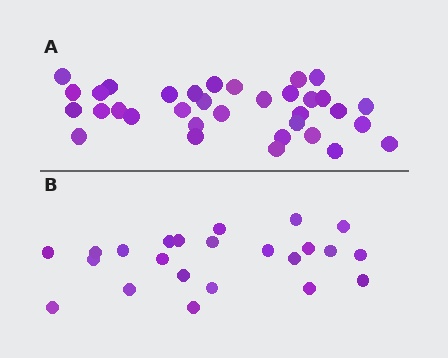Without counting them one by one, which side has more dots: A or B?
Region A (the top region) has more dots.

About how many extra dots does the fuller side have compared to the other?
Region A has roughly 12 or so more dots than region B.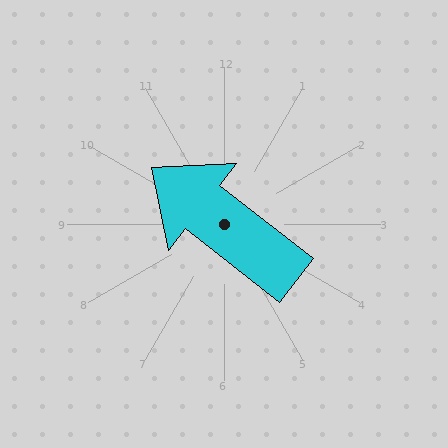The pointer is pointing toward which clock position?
Roughly 10 o'clock.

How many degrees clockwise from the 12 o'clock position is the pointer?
Approximately 308 degrees.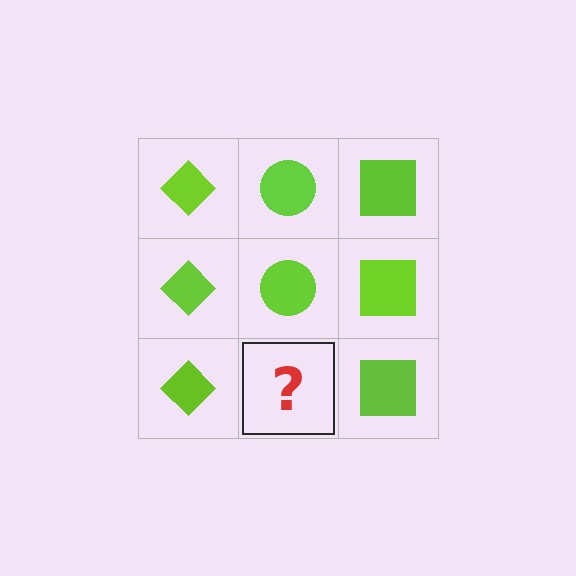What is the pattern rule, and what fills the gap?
The rule is that each column has a consistent shape. The gap should be filled with a lime circle.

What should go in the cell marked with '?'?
The missing cell should contain a lime circle.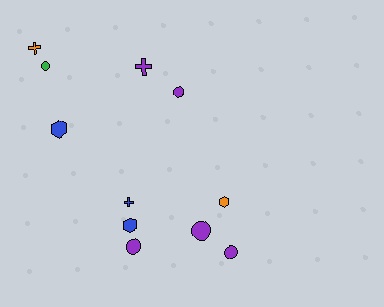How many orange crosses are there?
There is 1 orange cross.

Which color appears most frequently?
Purple, with 5 objects.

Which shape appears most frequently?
Circle, with 5 objects.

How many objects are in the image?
There are 11 objects.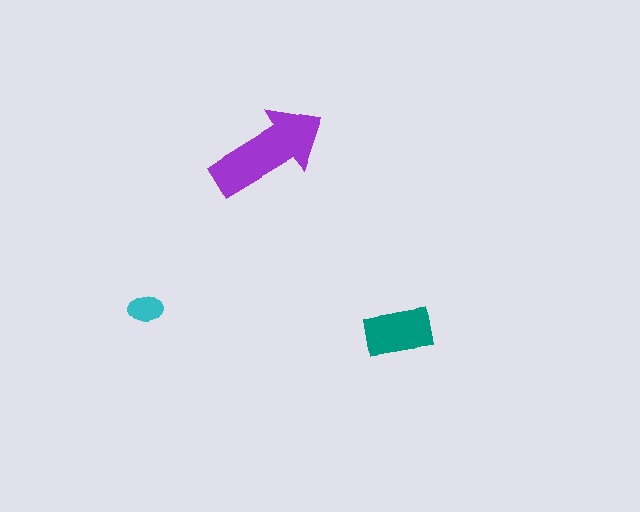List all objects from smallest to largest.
The cyan ellipse, the teal rectangle, the purple arrow.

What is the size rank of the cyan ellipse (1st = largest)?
3rd.